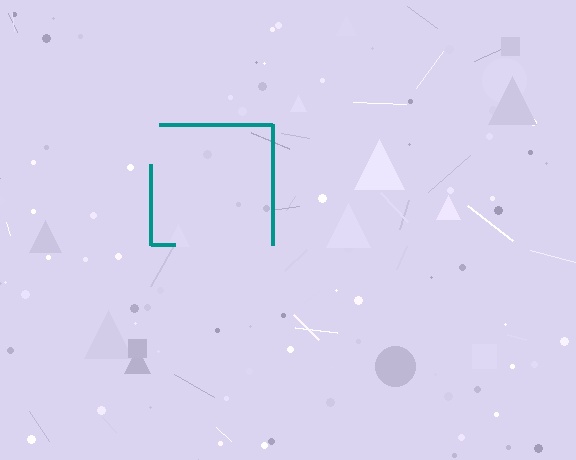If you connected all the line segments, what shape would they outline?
They would outline a square.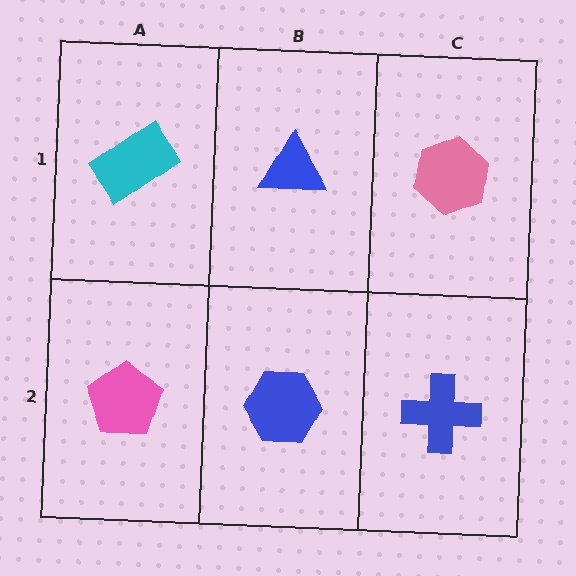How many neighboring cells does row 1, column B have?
3.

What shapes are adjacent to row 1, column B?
A blue hexagon (row 2, column B), a cyan rectangle (row 1, column A), a pink hexagon (row 1, column C).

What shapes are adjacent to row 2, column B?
A blue triangle (row 1, column B), a pink pentagon (row 2, column A), a blue cross (row 2, column C).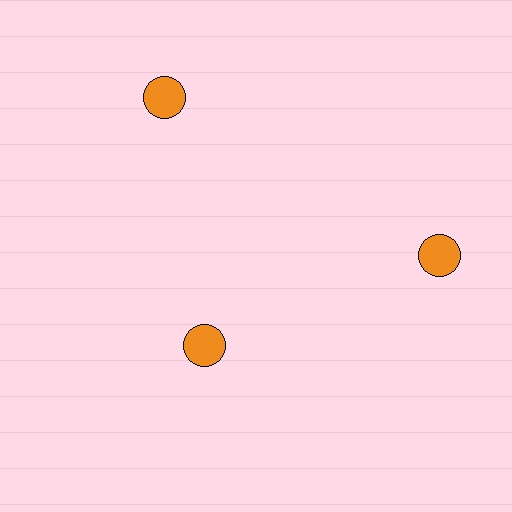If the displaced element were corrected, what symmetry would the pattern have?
It would have 3-fold rotational symmetry — the pattern would map onto itself every 120 degrees.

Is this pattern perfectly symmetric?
No. The 3 orange circles are arranged in a ring, but one element near the 7 o'clock position is pulled inward toward the center, breaking the 3-fold rotational symmetry.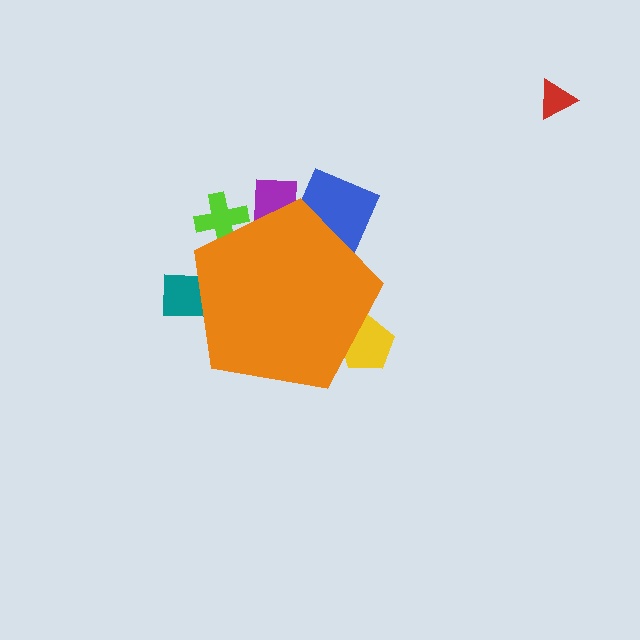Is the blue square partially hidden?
Yes, the blue square is partially hidden behind the orange pentagon.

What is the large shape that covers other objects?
An orange pentagon.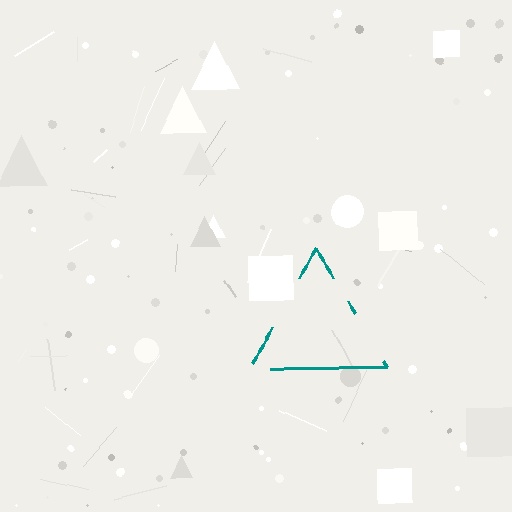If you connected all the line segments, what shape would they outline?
They would outline a triangle.